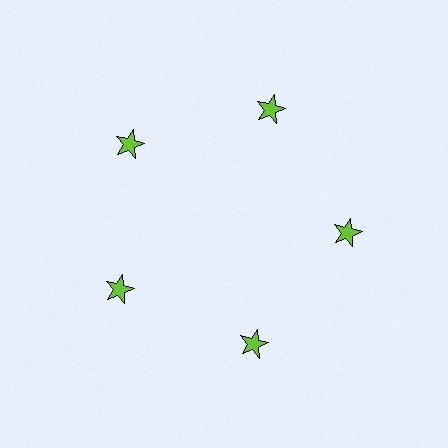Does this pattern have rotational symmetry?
Yes, this pattern has 5-fold rotational symmetry. It looks the same after rotating 72 degrees around the center.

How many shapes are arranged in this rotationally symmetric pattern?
There are 5 shapes, arranged in 5 groups of 1.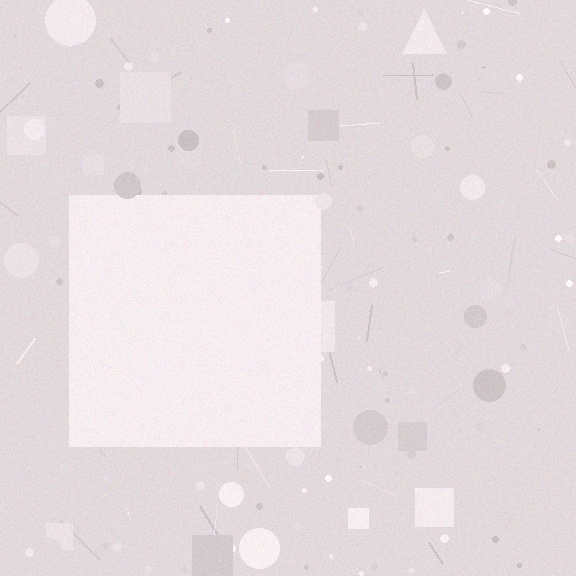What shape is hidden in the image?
A square is hidden in the image.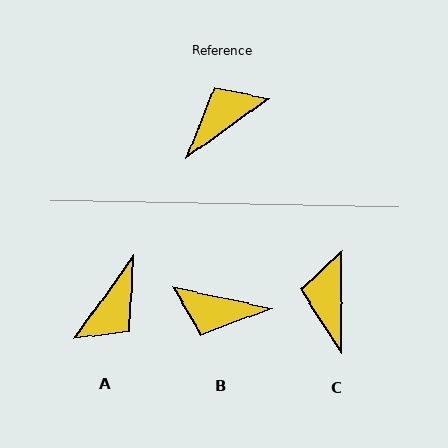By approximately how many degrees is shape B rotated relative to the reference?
Approximately 131 degrees counter-clockwise.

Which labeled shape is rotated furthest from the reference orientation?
A, about 162 degrees away.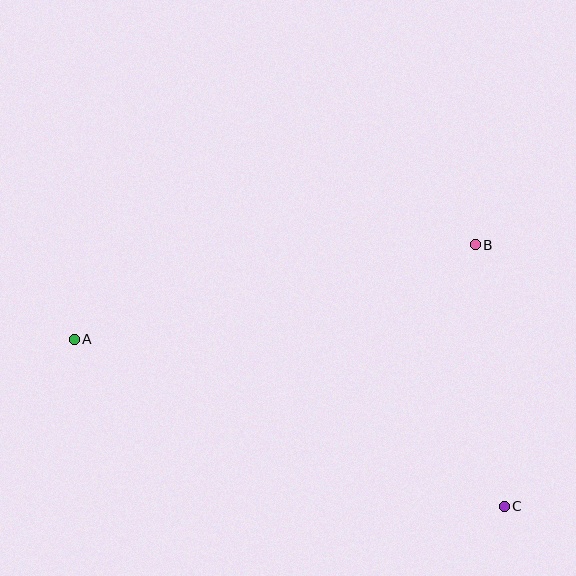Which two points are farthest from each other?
Points A and C are farthest from each other.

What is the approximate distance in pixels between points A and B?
The distance between A and B is approximately 412 pixels.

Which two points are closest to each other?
Points B and C are closest to each other.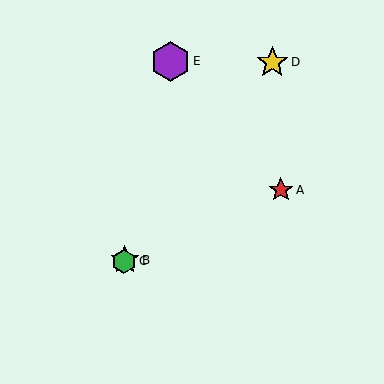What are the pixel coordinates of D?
Object D is at (272, 62).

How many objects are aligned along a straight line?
3 objects (B, C, D) are aligned along a straight line.